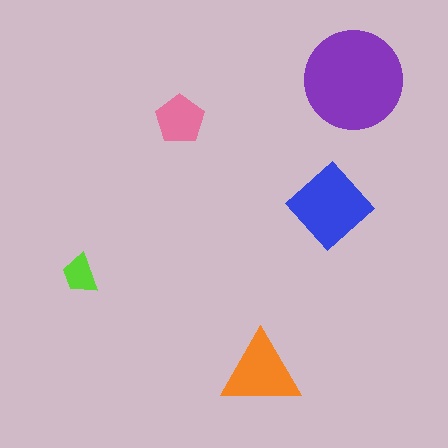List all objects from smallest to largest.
The lime trapezoid, the pink pentagon, the orange triangle, the blue diamond, the purple circle.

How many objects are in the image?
There are 5 objects in the image.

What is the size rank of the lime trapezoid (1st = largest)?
5th.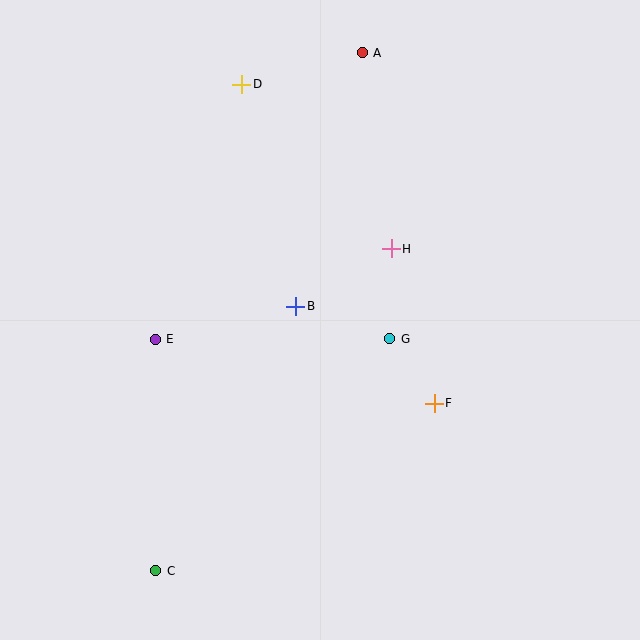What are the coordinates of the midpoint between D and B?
The midpoint between D and B is at (269, 195).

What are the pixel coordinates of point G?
Point G is at (390, 339).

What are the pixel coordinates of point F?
Point F is at (434, 403).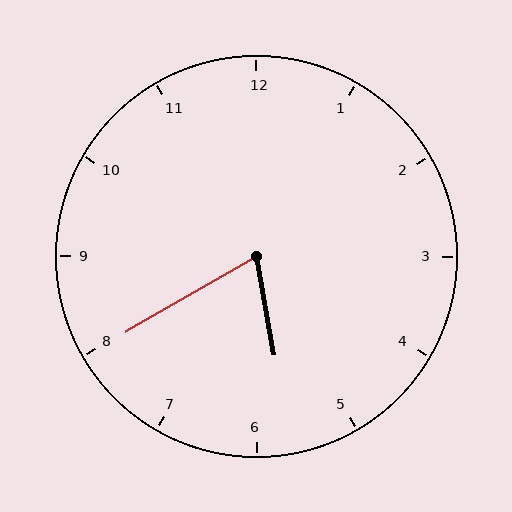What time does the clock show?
5:40.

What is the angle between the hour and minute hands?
Approximately 70 degrees.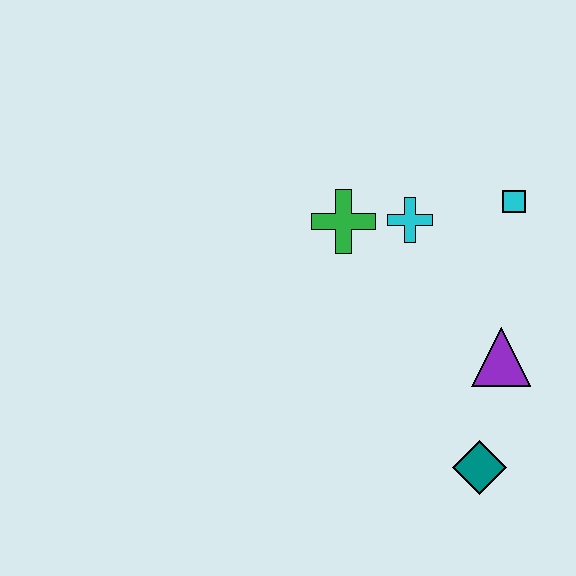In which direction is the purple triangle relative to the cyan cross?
The purple triangle is below the cyan cross.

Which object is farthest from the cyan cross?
The teal diamond is farthest from the cyan cross.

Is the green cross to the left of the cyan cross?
Yes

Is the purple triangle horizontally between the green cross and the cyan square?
Yes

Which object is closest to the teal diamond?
The purple triangle is closest to the teal diamond.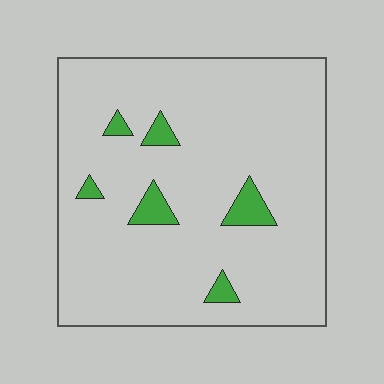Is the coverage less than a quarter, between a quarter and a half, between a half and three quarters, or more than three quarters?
Less than a quarter.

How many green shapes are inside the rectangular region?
6.